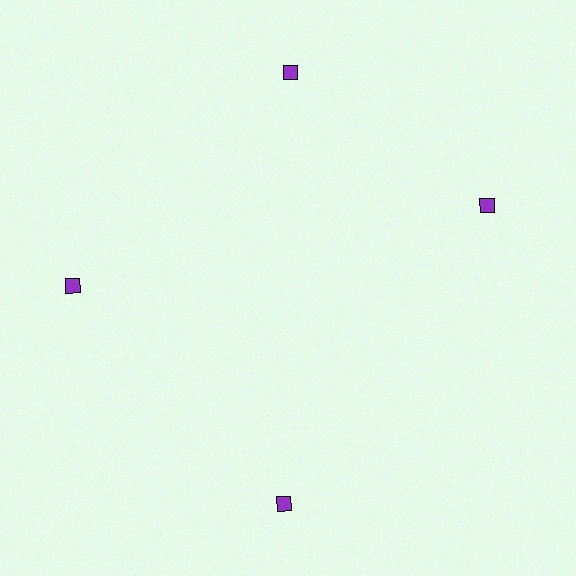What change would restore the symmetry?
The symmetry would be restored by rotating it back into even spacing with its neighbors so that all 4 diamonds sit at equal angles and equal distance from the center.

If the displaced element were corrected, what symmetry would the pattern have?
It would have 4-fold rotational symmetry — the pattern would map onto itself every 90 degrees.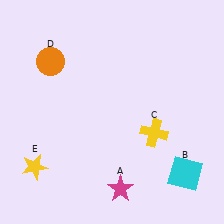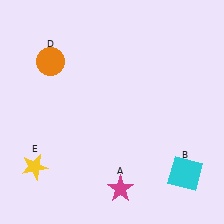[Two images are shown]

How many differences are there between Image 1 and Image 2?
There is 1 difference between the two images.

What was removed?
The yellow cross (C) was removed in Image 2.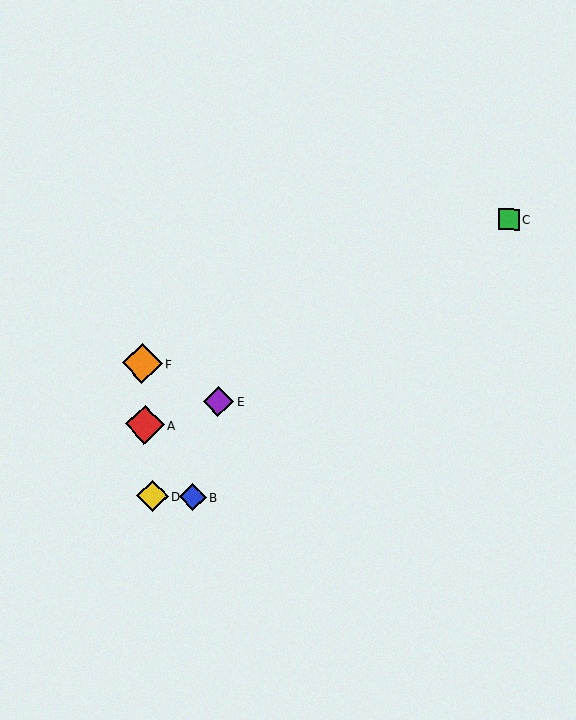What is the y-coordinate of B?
Object B is at y≈497.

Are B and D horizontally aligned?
Yes, both are at y≈497.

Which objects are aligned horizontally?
Objects B, D are aligned horizontally.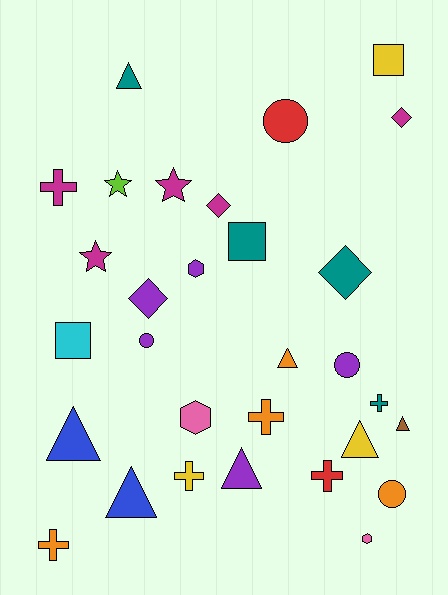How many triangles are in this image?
There are 7 triangles.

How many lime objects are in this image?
There is 1 lime object.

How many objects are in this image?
There are 30 objects.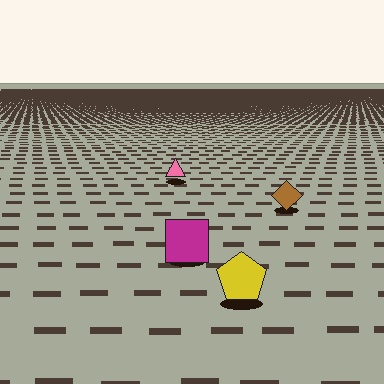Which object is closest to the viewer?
The yellow pentagon is closest. The texture marks near it are larger and more spread out.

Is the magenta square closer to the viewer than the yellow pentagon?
No. The yellow pentagon is closer — you can tell from the texture gradient: the ground texture is coarser near it.